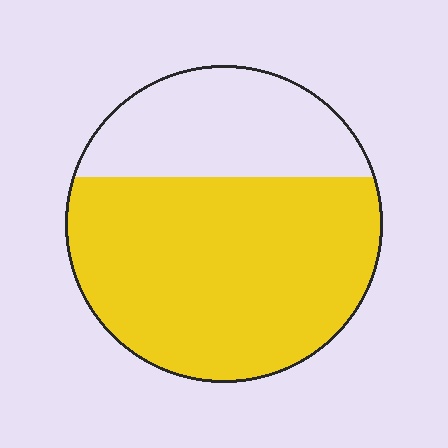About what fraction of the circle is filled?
About two thirds (2/3).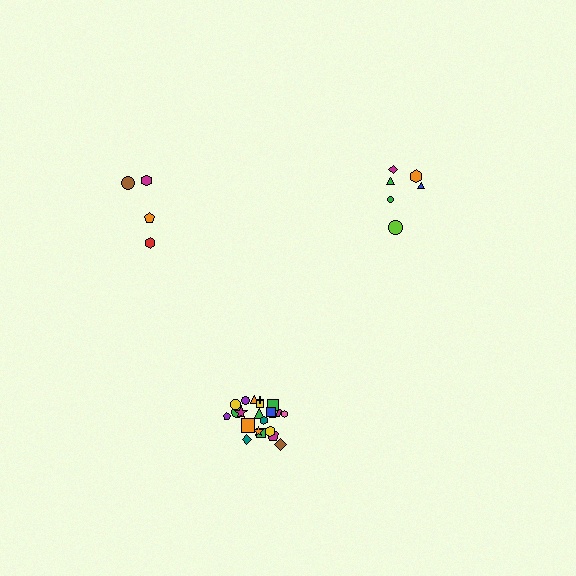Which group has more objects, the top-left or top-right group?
The top-right group.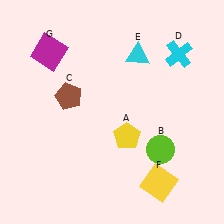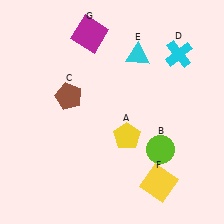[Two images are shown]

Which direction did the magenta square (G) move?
The magenta square (G) moved right.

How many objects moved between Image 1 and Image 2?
1 object moved between the two images.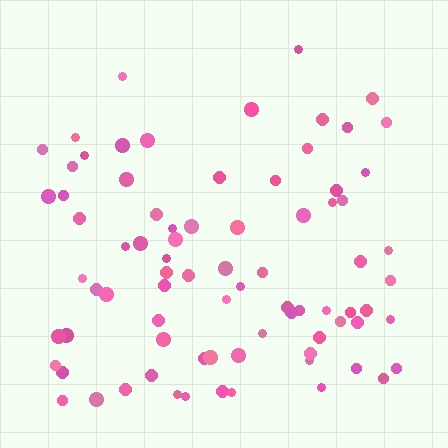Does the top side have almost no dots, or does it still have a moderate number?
Still a moderate number, just noticeably fewer than the bottom.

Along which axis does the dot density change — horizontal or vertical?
Vertical.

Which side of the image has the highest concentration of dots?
The bottom.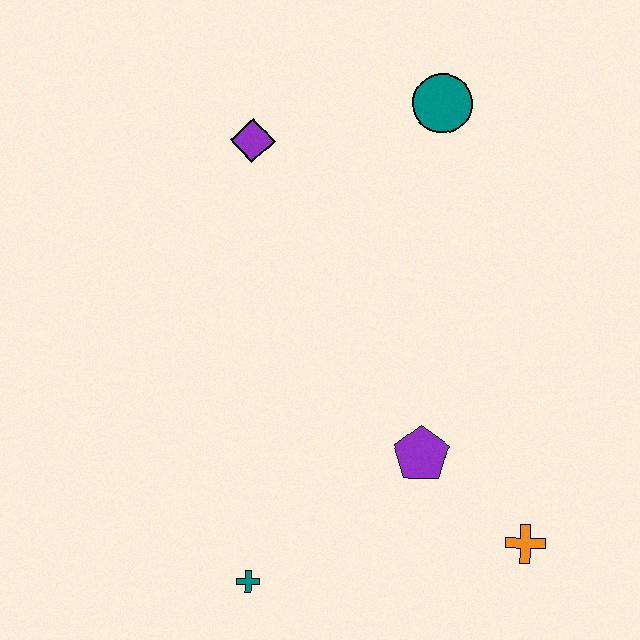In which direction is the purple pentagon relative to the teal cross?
The purple pentagon is to the right of the teal cross.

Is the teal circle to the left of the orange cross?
Yes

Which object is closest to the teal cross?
The purple pentagon is closest to the teal cross.